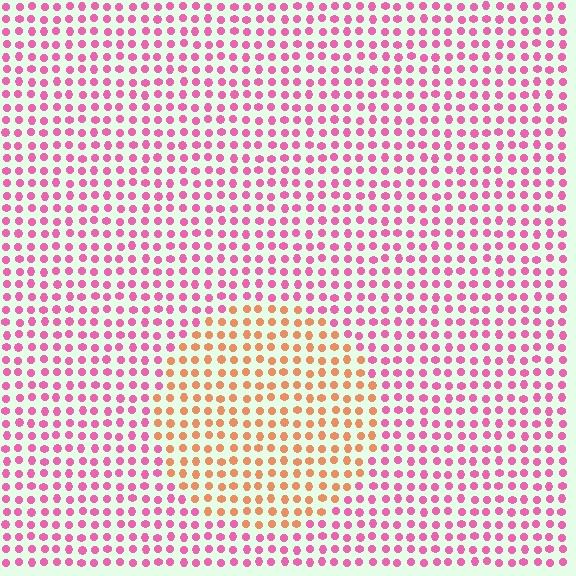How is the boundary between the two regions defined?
The boundary is defined purely by a slight shift in hue (about 53 degrees). Spacing, size, and orientation are identical on both sides.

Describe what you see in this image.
The image is filled with small pink elements in a uniform arrangement. A circle-shaped region is visible where the elements are tinted to a slightly different hue, forming a subtle color boundary.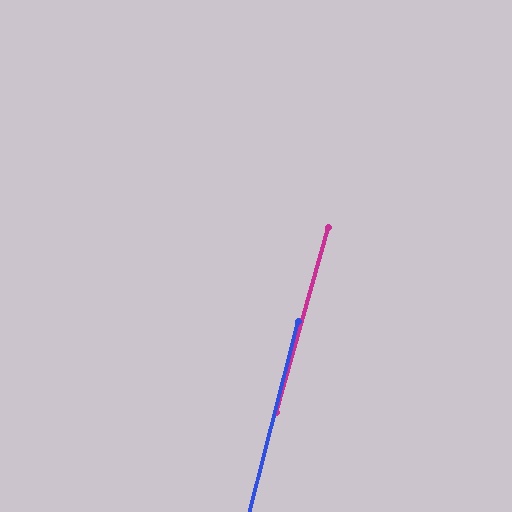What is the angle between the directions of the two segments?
Approximately 1 degree.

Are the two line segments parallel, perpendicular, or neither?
Parallel — their directions differ by only 1.2°.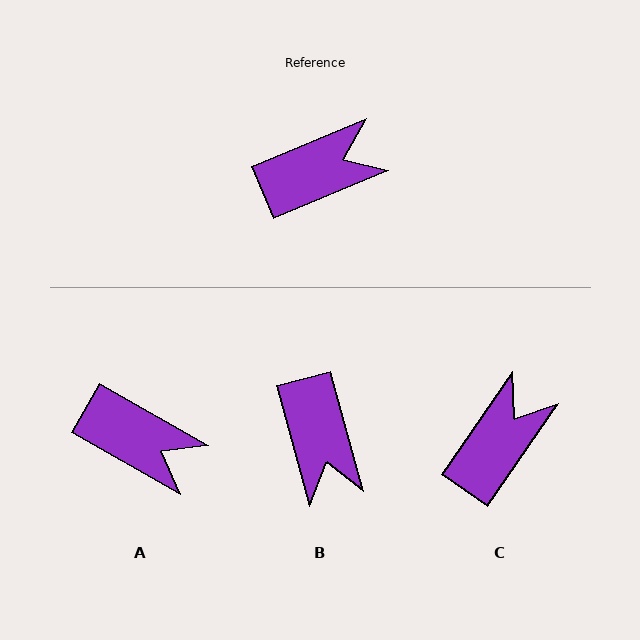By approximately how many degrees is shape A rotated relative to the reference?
Approximately 52 degrees clockwise.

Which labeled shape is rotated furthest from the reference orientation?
B, about 97 degrees away.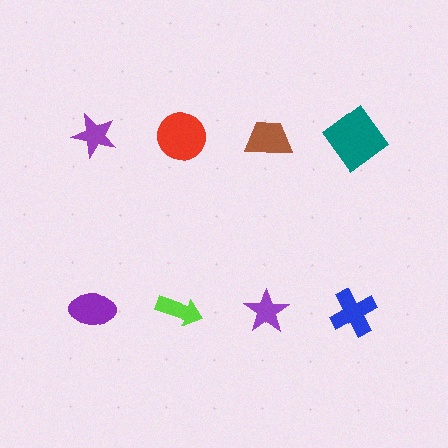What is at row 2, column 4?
A blue cross.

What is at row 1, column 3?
A brown trapezoid.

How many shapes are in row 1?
4 shapes.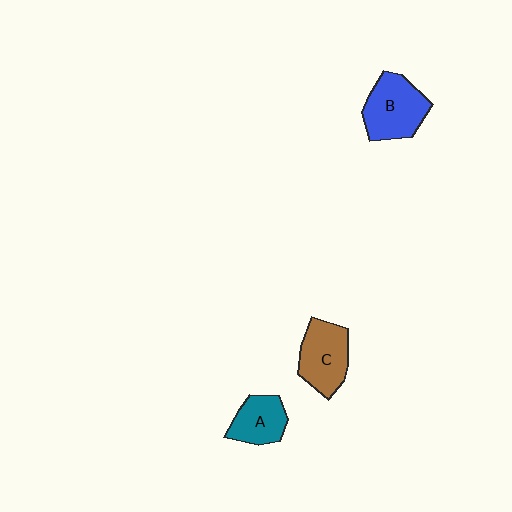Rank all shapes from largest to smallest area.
From largest to smallest: B (blue), C (brown), A (teal).